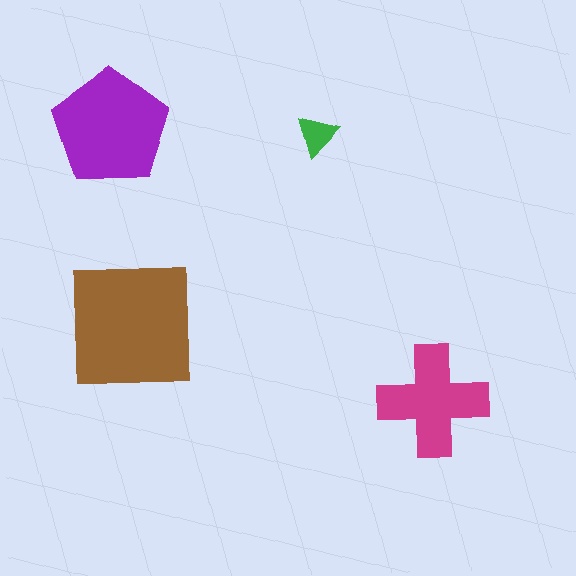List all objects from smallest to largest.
The green triangle, the magenta cross, the purple pentagon, the brown square.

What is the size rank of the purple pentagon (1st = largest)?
2nd.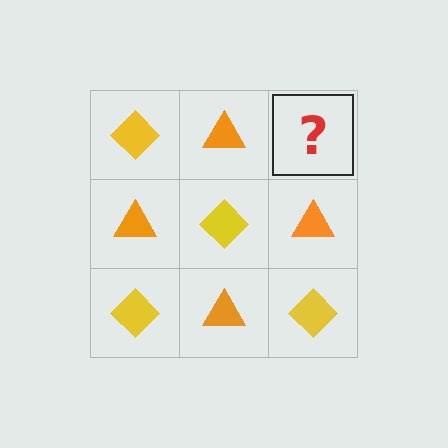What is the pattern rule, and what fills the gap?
The rule is that it alternates yellow diamond and orange triangle in a checkerboard pattern. The gap should be filled with a yellow diamond.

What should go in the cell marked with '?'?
The missing cell should contain a yellow diamond.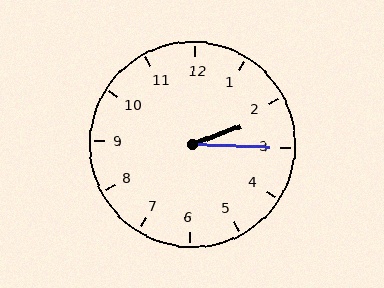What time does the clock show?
2:15.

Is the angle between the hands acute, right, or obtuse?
It is acute.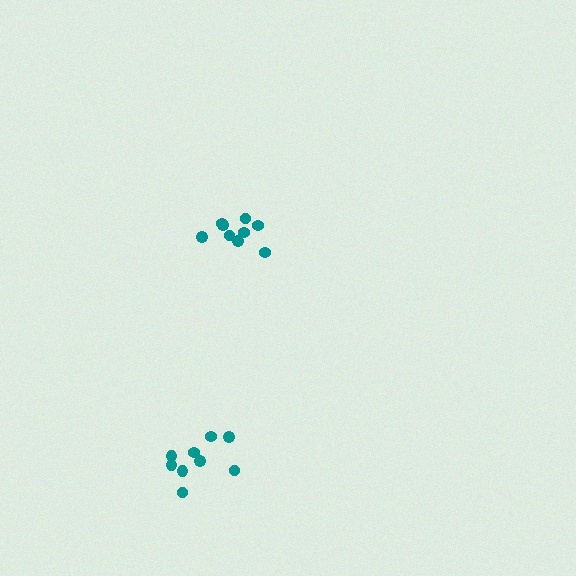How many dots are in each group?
Group 1: 9 dots, Group 2: 9 dots (18 total).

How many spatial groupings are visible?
There are 2 spatial groupings.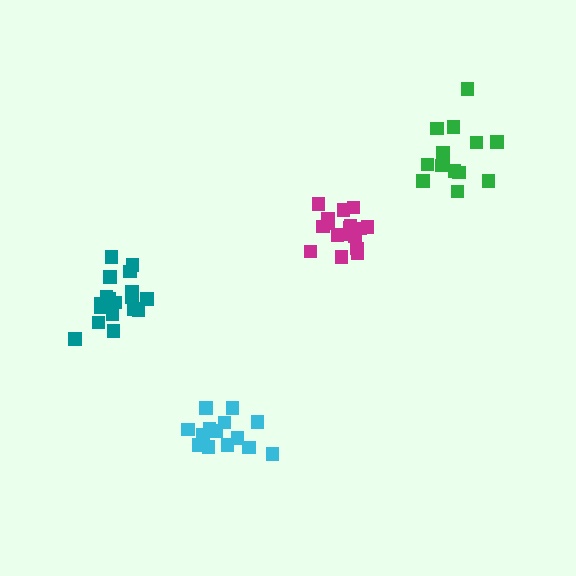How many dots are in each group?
Group 1: 14 dots, Group 2: 17 dots, Group 3: 18 dots, Group 4: 15 dots (64 total).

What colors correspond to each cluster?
The clusters are colored: cyan, magenta, teal, green.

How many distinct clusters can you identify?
There are 4 distinct clusters.